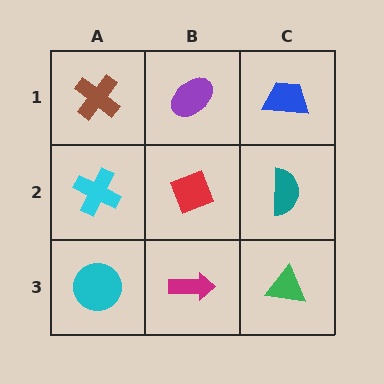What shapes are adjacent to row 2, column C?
A blue trapezoid (row 1, column C), a green triangle (row 3, column C), a red diamond (row 2, column B).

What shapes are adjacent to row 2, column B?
A purple ellipse (row 1, column B), a magenta arrow (row 3, column B), a cyan cross (row 2, column A), a teal semicircle (row 2, column C).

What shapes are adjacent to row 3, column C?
A teal semicircle (row 2, column C), a magenta arrow (row 3, column B).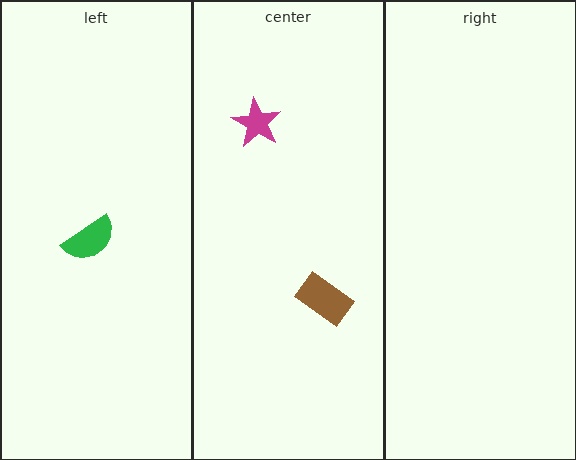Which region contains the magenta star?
The center region.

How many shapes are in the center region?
2.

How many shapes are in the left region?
1.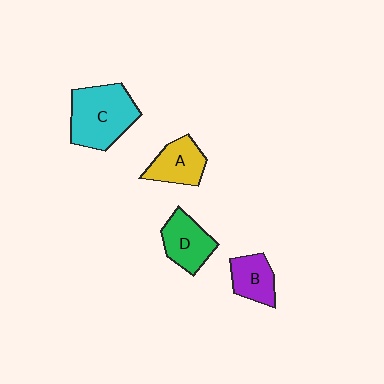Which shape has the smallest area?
Shape B (purple).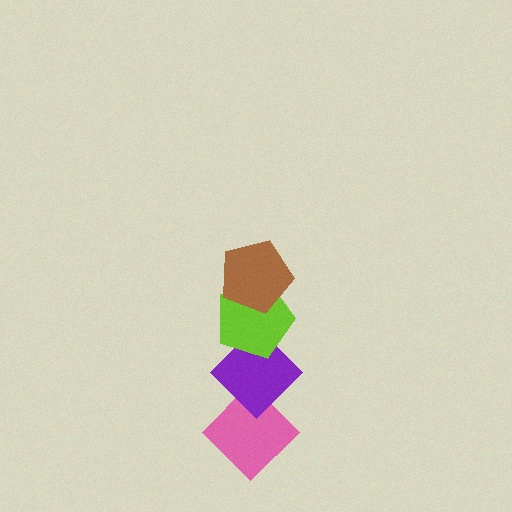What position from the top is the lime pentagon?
The lime pentagon is 2nd from the top.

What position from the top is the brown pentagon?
The brown pentagon is 1st from the top.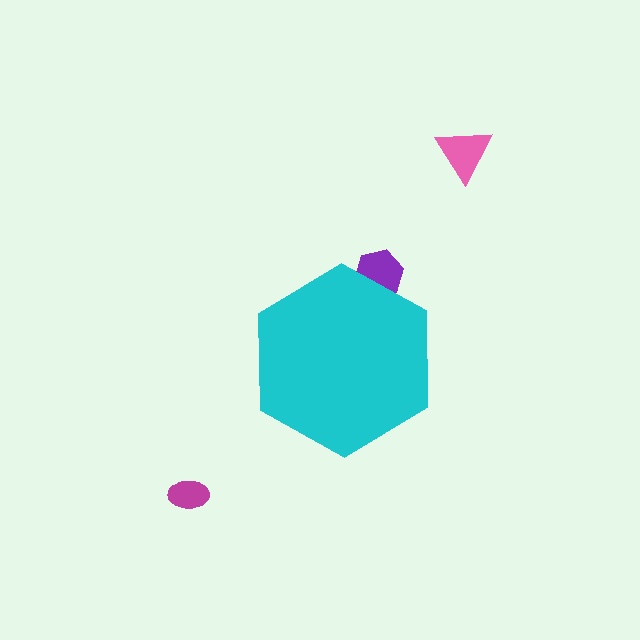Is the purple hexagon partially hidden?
Yes, the purple hexagon is partially hidden behind the cyan hexagon.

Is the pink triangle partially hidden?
No, the pink triangle is fully visible.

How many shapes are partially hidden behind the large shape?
1 shape is partially hidden.